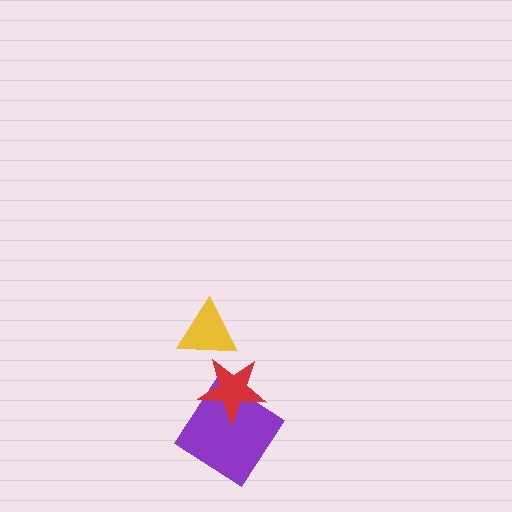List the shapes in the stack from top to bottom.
From top to bottom: the yellow triangle, the red star, the purple diamond.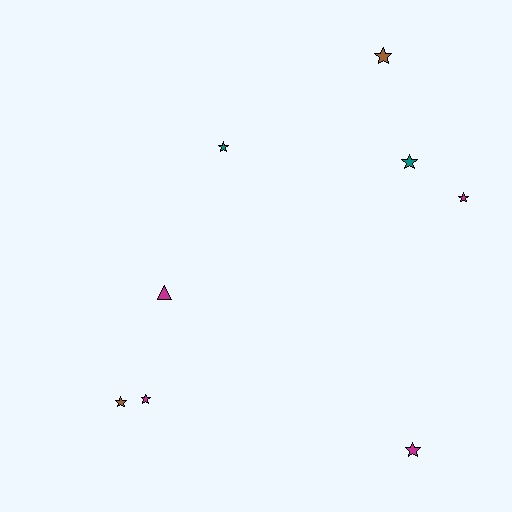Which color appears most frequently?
Magenta, with 4 objects.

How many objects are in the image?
There are 8 objects.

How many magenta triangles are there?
There is 1 magenta triangle.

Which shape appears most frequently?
Star, with 7 objects.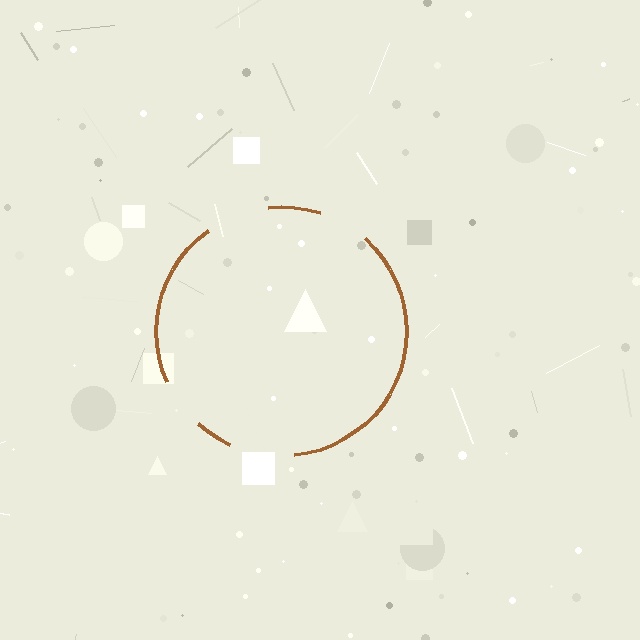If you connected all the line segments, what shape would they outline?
They would outline a circle.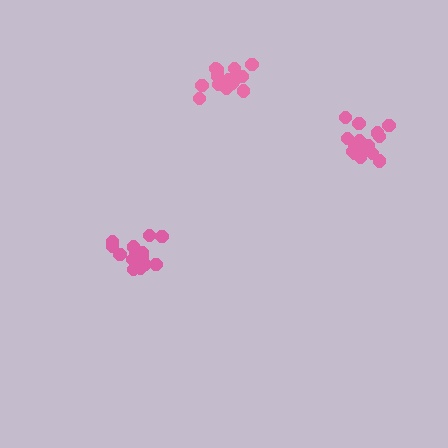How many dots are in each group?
Group 1: 16 dots, Group 2: 15 dots, Group 3: 15 dots (46 total).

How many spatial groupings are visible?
There are 3 spatial groupings.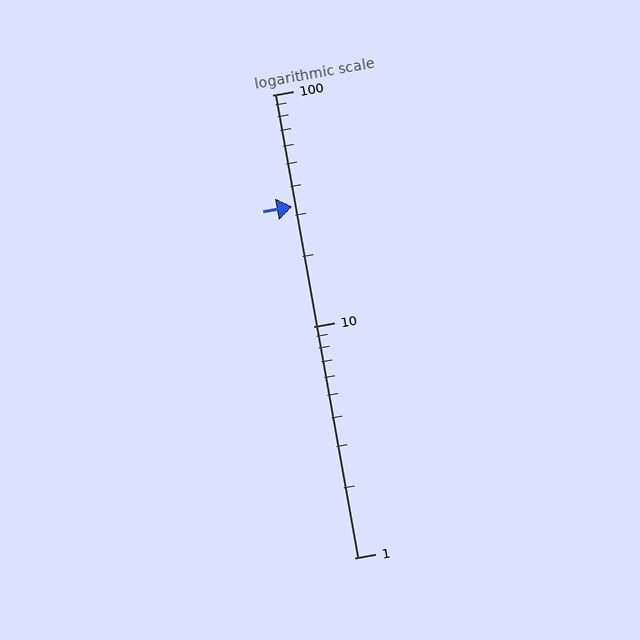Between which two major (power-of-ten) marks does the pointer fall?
The pointer is between 10 and 100.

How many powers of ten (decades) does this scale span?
The scale spans 2 decades, from 1 to 100.